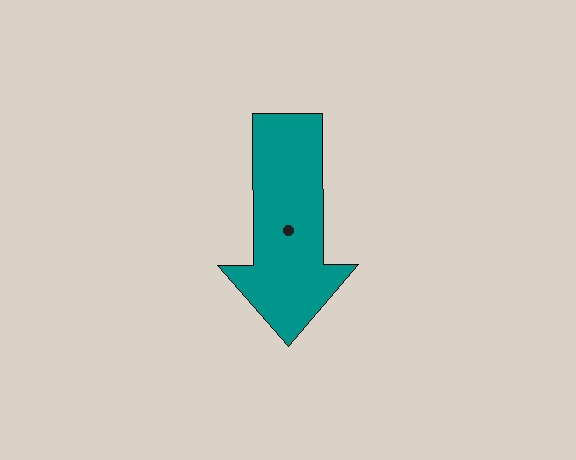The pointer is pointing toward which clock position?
Roughly 6 o'clock.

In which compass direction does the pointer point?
South.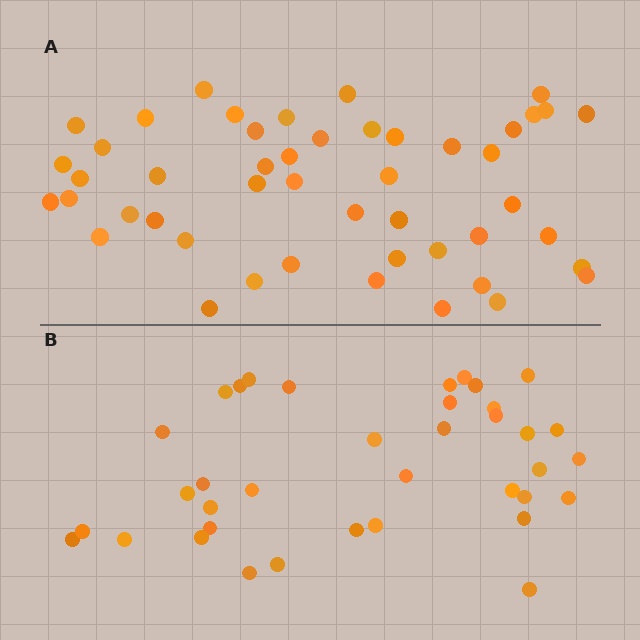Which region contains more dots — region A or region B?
Region A (the top region) has more dots.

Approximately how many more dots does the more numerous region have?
Region A has roughly 12 or so more dots than region B.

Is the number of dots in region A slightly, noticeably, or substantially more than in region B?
Region A has noticeably more, but not dramatically so. The ratio is roughly 1.3 to 1.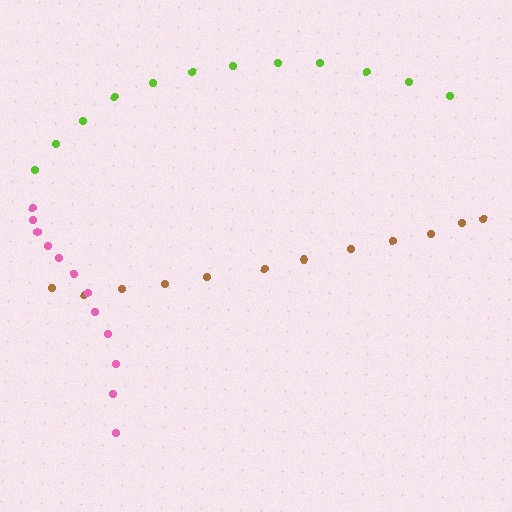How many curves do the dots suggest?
There are 3 distinct paths.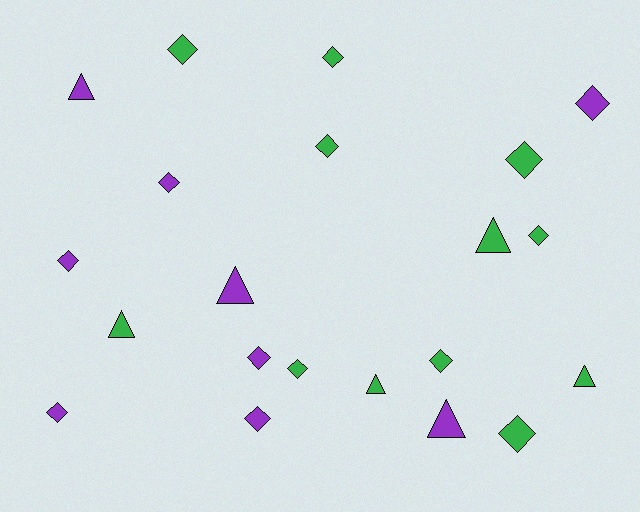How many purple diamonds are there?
There are 6 purple diamonds.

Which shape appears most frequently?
Diamond, with 14 objects.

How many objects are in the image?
There are 21 objects.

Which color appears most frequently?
Green, with 12 objects.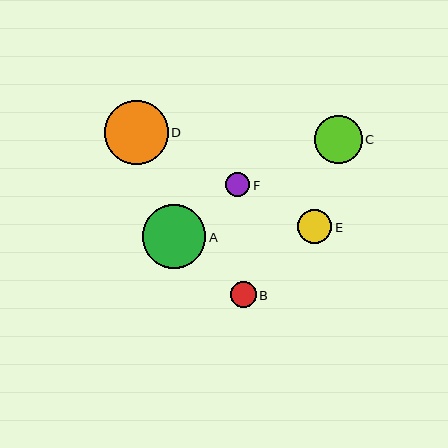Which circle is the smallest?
Circle F is the smallest with a size of approximately 24 pixels.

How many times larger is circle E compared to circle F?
Circle E is approximately 1.4 times the size of circle F.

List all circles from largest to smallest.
From largest to smallest: D, A, C, E, B, F.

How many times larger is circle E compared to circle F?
Circle E is approximately 1.4 times the size of circle F.